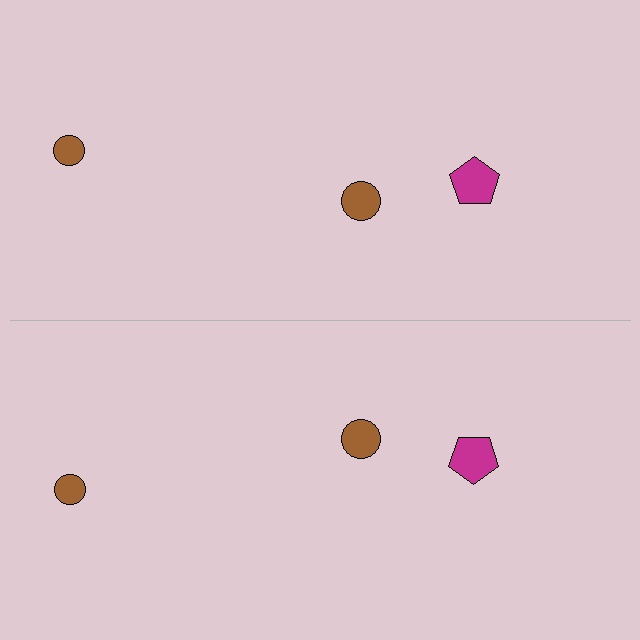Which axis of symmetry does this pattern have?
The pattern has a horizontal axis of symmetry running through the center of the image.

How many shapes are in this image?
There are 6 shapes in this image.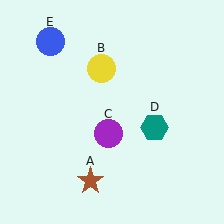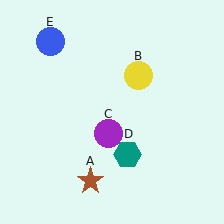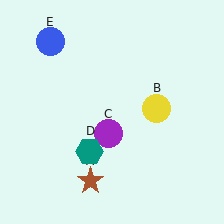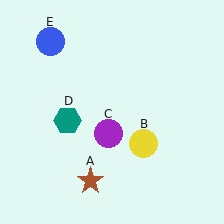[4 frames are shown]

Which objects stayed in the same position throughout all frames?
Brown star (object A) and purple circle (object C) and blue circle (object E) remained stationary.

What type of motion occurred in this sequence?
The yellow circle (object B), teal hexagon (object D) rotated clockwise around the center of the scene.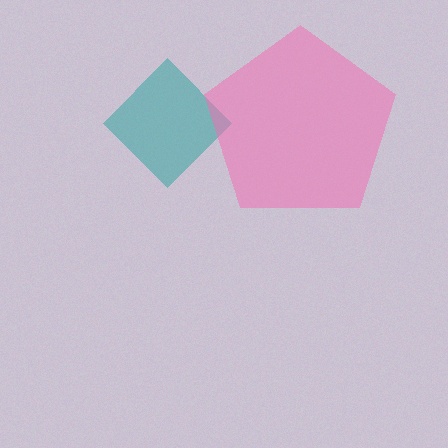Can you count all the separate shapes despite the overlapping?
Yes, there are 2 separate shapes.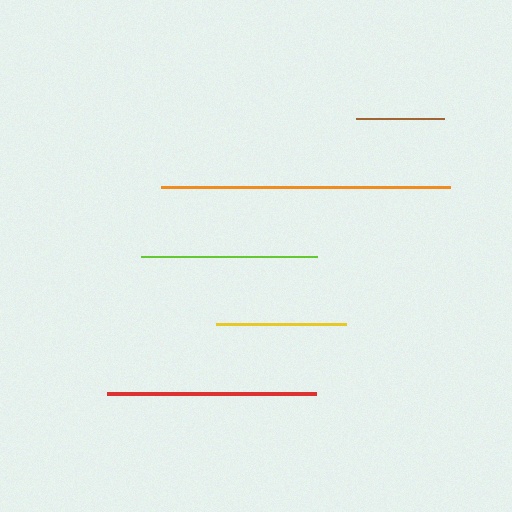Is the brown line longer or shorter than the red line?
The red line is longer than the brown line.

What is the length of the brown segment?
The brown segment is approximately 88 pixels long.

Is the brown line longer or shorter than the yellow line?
The yellow line is longer than the brown line.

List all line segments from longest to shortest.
From longest to shortest: orange, red, lime, yellow, brown.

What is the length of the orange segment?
The orange segment is approximately 289 pixels long.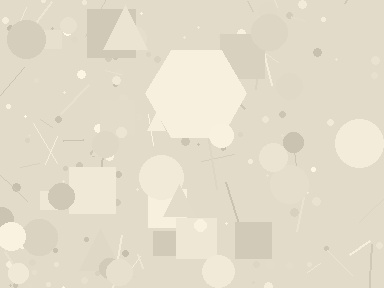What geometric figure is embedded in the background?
A hexagon is embedded in the background.